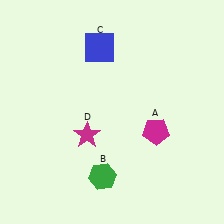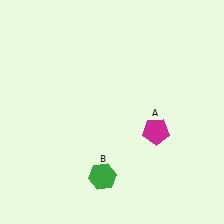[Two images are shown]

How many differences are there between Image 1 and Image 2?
There are 2 differences between the two images.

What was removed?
The magenta star (D), the blue square (C) were removed in Image 2.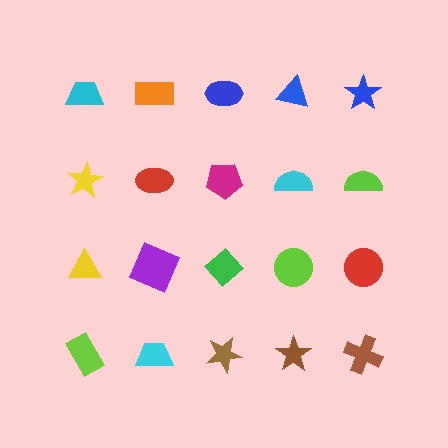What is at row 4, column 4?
A brown star.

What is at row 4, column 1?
A lime rectangle.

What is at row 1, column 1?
A cyan trapezoid.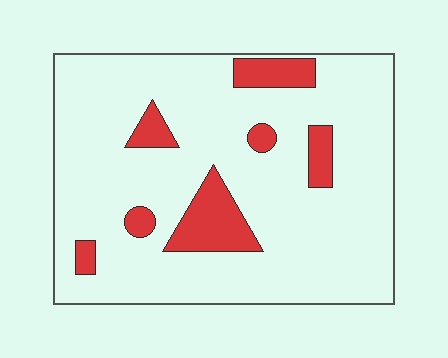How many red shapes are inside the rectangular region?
7.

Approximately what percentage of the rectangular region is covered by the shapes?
Approximately 15%.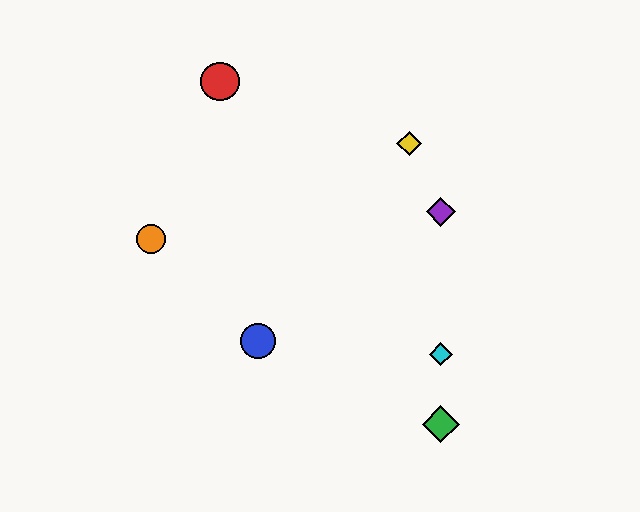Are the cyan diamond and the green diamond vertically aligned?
Yes, both are at x≈441.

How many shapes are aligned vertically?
3 shapes (the green diamond, the purple diamond, the cyan diamond) are aligned vertically.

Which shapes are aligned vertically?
The green diamond, the purple diamond, the cyan diamond are aligned vertically.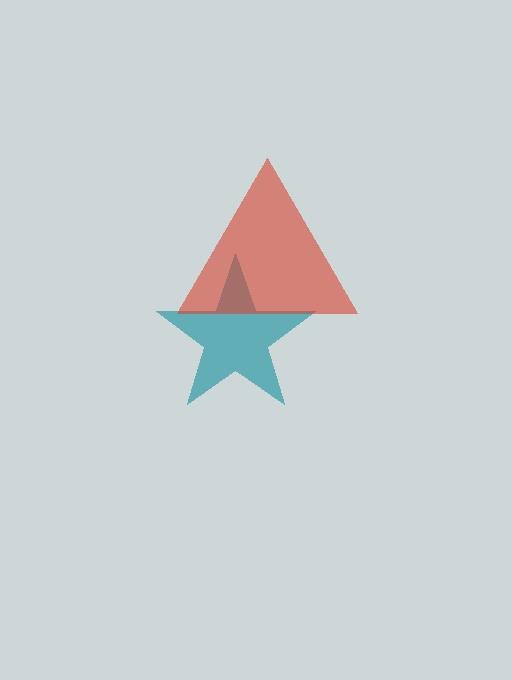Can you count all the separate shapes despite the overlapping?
Yes, there are 2 separate shapes.